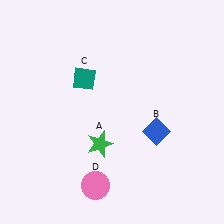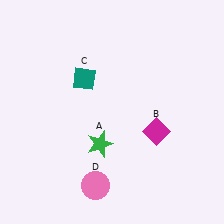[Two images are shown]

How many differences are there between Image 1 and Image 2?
There is 1 difference between the two images.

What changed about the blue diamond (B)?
In Image 1, B is blue. In Image 2, it changed to magenta.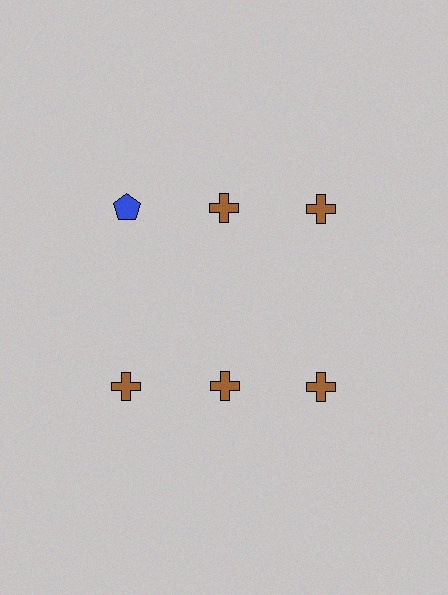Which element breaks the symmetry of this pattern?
The blue pentagon in the top row, leftmost column breaks the symmetry. All other shapes are brown crosses.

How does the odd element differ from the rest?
It differs in both color (blue instead of brown) and shape (pentagon instead of cross).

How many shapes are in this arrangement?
There are 6 shapes arranged in a grid pattern.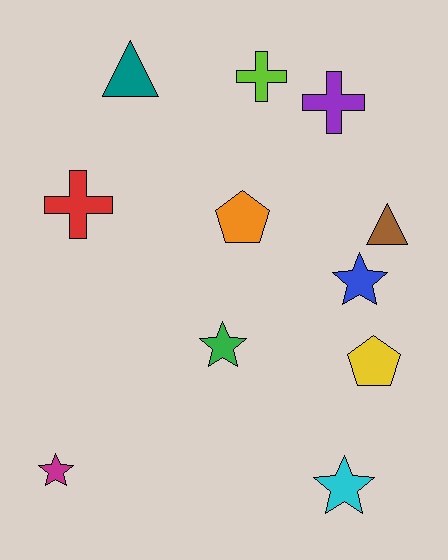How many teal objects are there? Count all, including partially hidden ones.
There is 1 teal object.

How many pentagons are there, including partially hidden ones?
There are 2 pentagons.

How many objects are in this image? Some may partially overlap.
There are 11 objects.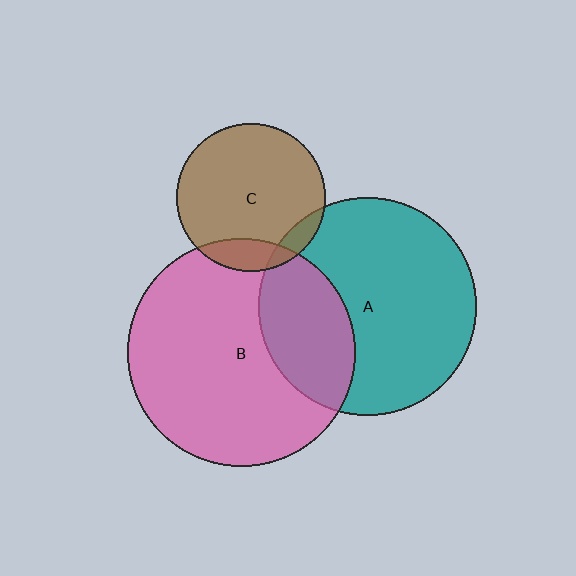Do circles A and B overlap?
Yes.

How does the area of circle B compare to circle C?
Approximately 2.4 times.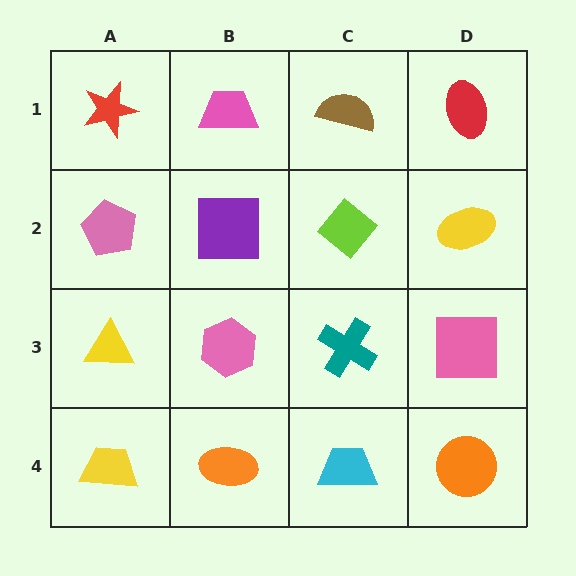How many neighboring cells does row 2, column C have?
4.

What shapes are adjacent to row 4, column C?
A teal cross (row 3, column C), an orange ellipse (row 4, column B), an orange circle (row 4, column D).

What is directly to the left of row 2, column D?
A lime diamond.